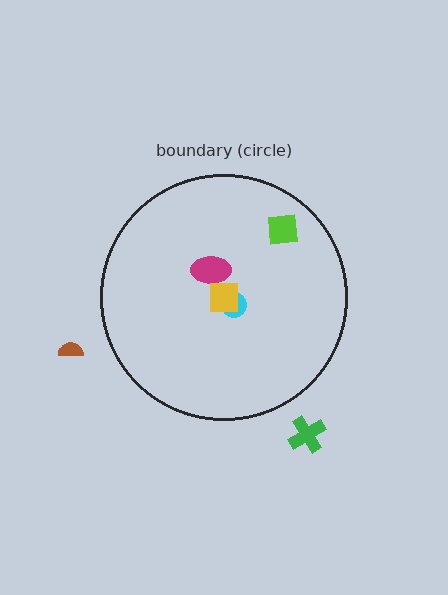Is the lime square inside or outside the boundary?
Inside.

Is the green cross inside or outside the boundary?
Outside.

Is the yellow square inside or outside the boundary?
Inside.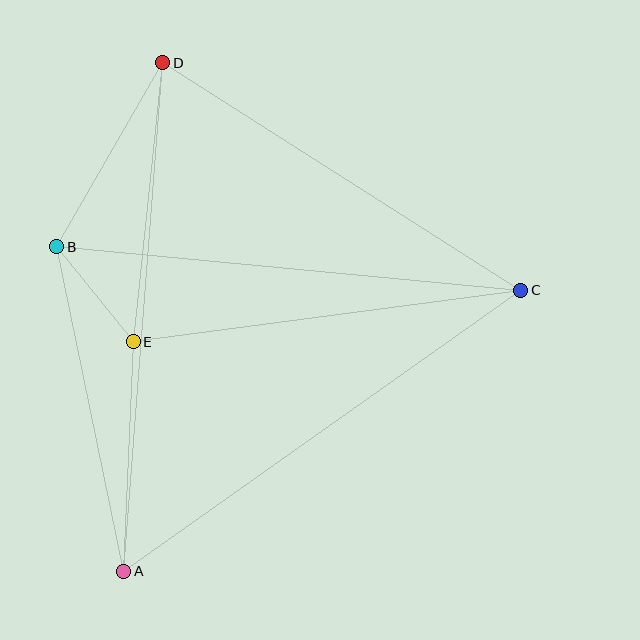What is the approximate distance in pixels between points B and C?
The distance between B and C is approximately 466 pixels.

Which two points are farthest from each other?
Points A and D are farthest from each other.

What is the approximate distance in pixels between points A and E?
The distance between A and E is approximately 229 pixels.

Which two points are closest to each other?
Points B and E are closest to each other.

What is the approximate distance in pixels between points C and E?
The distance between C and E is approximately 391 pixels.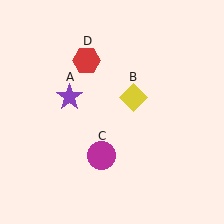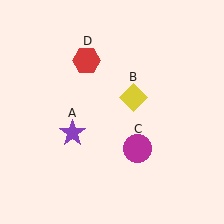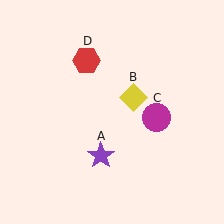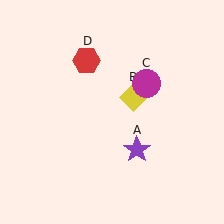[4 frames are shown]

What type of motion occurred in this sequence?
The purple star (object A), magenta circle (object C) rotated counterclockwise around the center of the scene.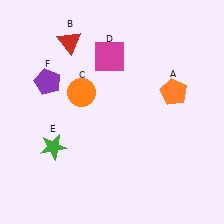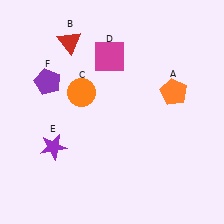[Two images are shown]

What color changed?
The star (E) changed from green in Image 1 to purple in Image 2.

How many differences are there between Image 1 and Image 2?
There is 1 difference between the two images.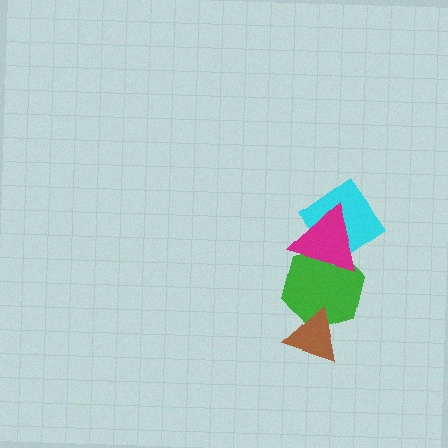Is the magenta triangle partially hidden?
No, no other shape covers it.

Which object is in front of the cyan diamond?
The magenta triangle is in front of the cyan diamond.